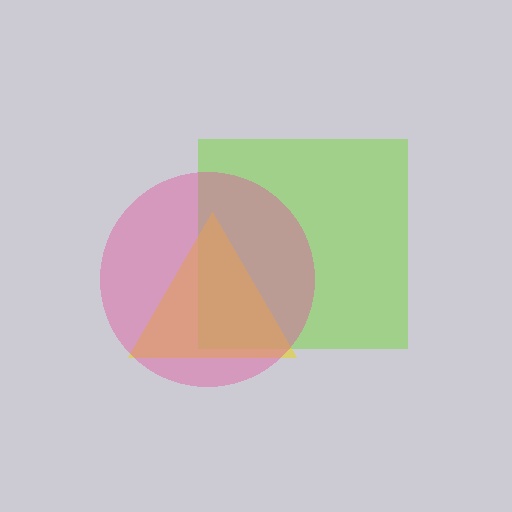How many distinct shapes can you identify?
There are 3 distinct shapes: a lime square, a yellow triangle, a pink circle.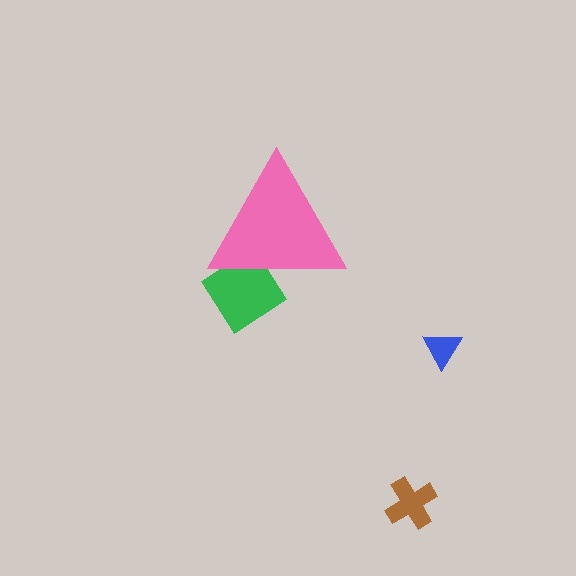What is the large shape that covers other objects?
A pink triangle.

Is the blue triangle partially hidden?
No, the blue triangle is fully visible.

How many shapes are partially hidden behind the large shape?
1 shape is partially hidden.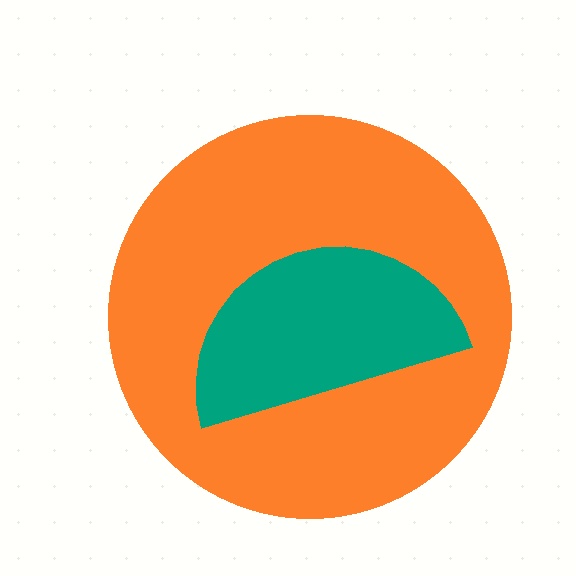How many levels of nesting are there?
2.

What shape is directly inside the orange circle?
The teal semicircle.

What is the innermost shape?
The teal semicircle.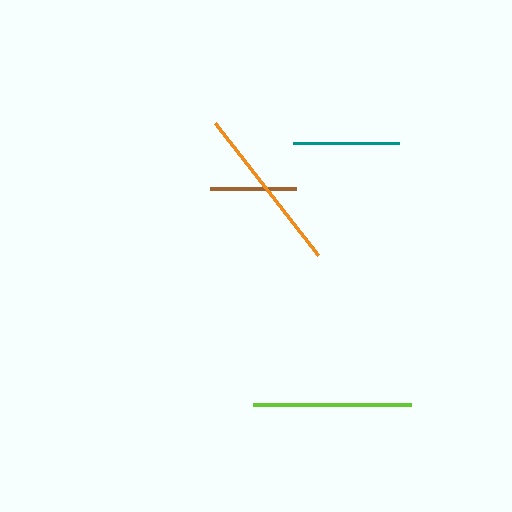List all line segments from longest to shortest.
From longest to shortest: orange, lime, teal, brown.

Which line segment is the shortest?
The brown line is the shortest at approximately 86 pixels.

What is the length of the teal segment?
The teal segment is approximately 106 pixels long.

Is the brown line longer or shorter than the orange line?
The orange line is longer than the brown line.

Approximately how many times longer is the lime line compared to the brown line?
The lime line is approximately 1.8 times the length of the brown line.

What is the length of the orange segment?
The orange segment is approximately 168 pixels long.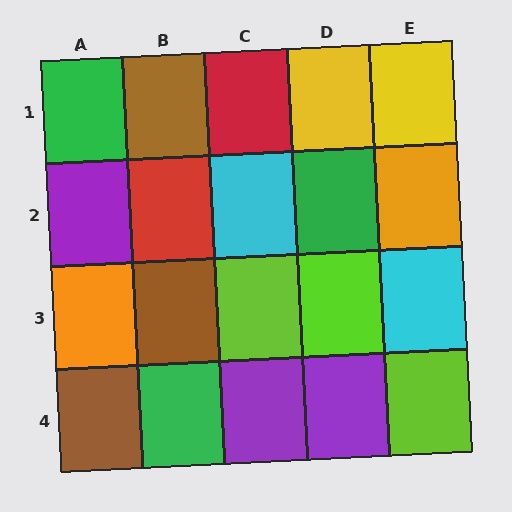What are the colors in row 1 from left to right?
Green, brown, red, yellow, yellow.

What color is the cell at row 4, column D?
Purple.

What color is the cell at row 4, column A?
Brown.